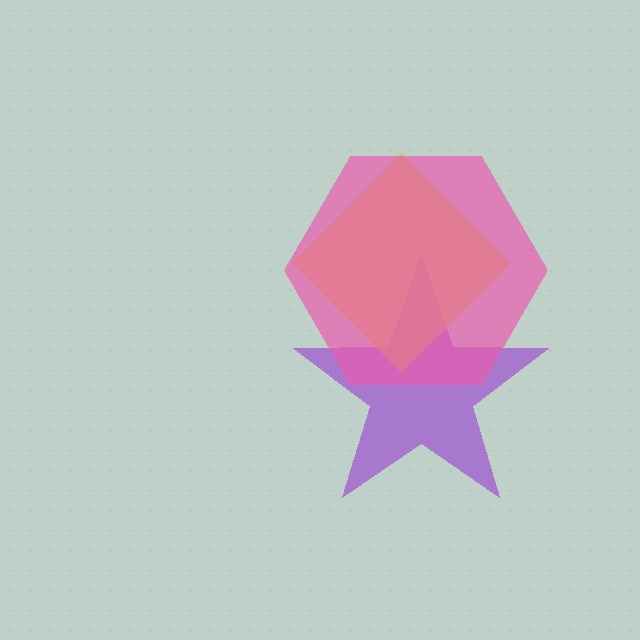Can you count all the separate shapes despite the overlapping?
Yes, there are 3 separate shapes.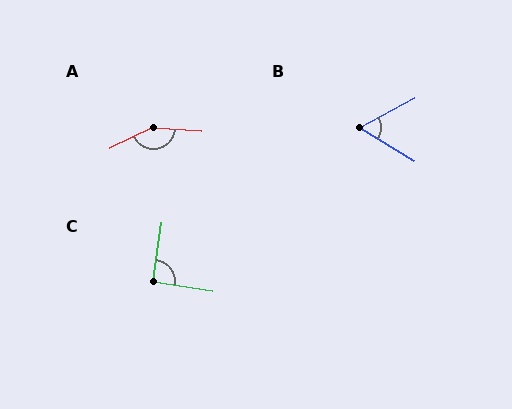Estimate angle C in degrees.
Approximately 91 degrees.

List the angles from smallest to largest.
B (60°), C (91°), A (149°).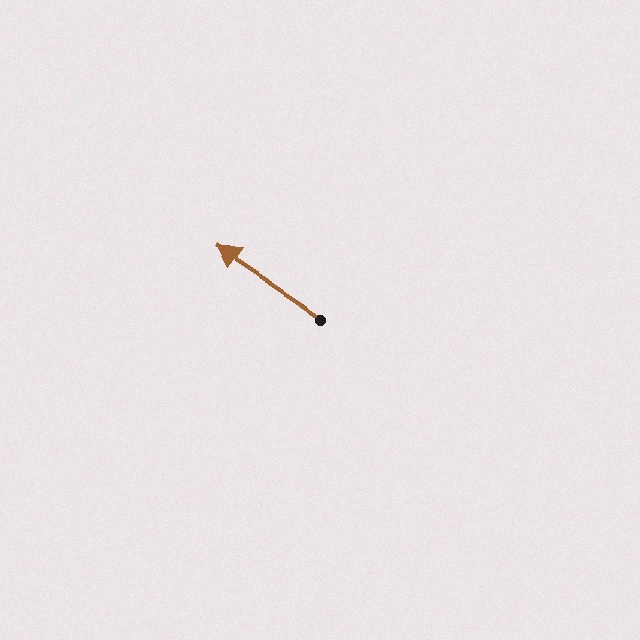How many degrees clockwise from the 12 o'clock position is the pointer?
Approximately 304 degrees.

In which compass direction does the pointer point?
Northwest.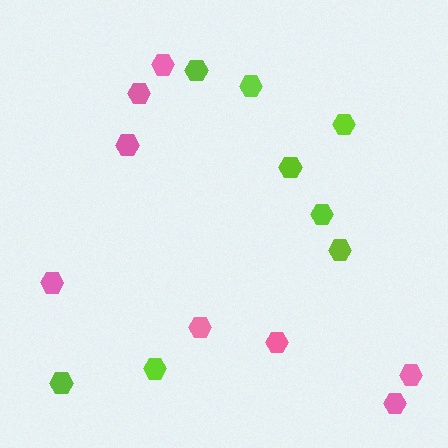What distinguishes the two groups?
There are 2 groups: one group of pink hexagons (8) and one group of lime hexagons (8).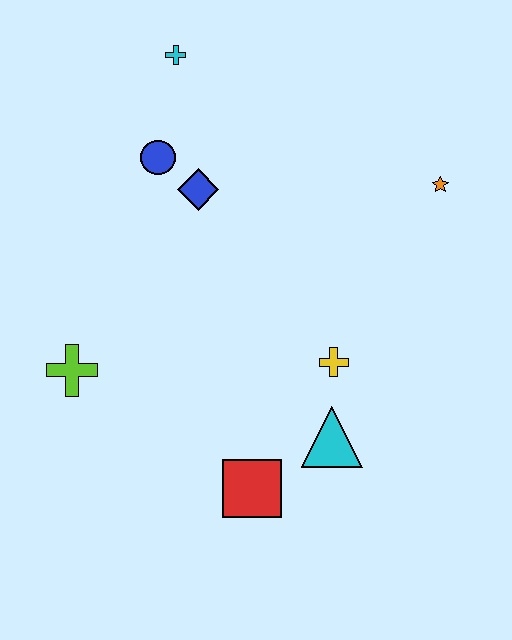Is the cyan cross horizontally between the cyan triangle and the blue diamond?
No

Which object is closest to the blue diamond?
The blue circle is closest to the blue diamond.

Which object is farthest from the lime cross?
The orange star is farthest from the lime cross.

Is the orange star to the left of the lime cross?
No